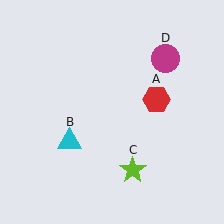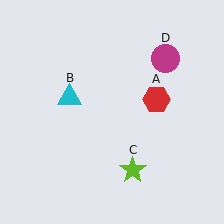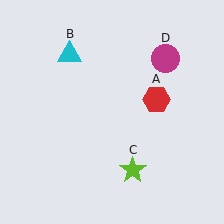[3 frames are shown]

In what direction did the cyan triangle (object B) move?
The cyan triangle (object B) moved up.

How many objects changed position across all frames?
1 object changed position: cyan triangle (object B).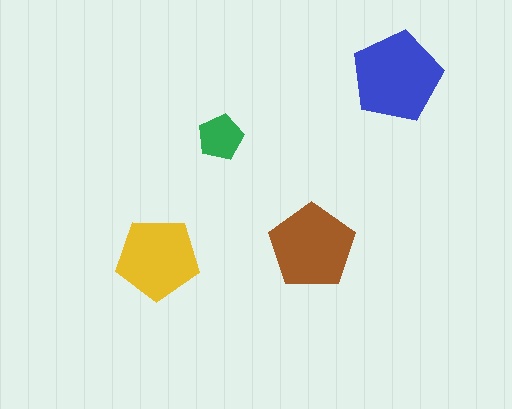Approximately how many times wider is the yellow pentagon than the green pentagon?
About 2 times wider.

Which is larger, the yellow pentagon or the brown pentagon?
The brown one.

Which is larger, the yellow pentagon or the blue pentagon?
The blue one.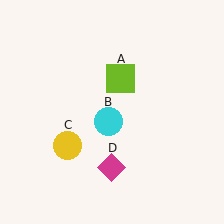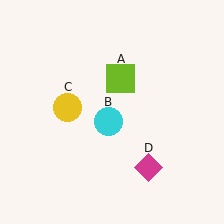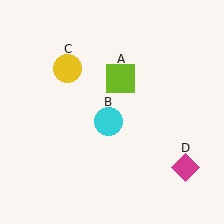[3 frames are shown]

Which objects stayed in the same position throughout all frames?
Lime square (object A) and cyan circle (object B) remained stationary.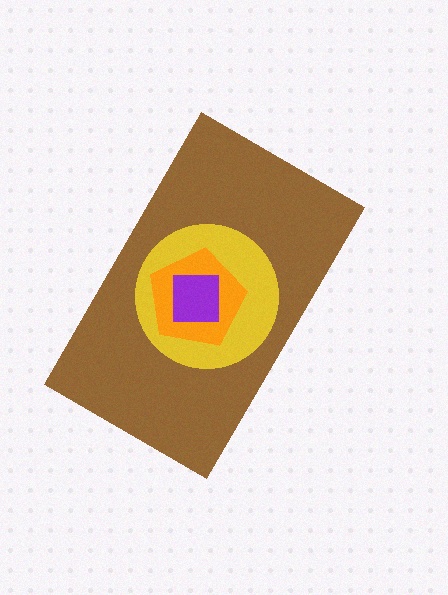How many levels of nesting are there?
4.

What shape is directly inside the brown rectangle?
The yellow circle.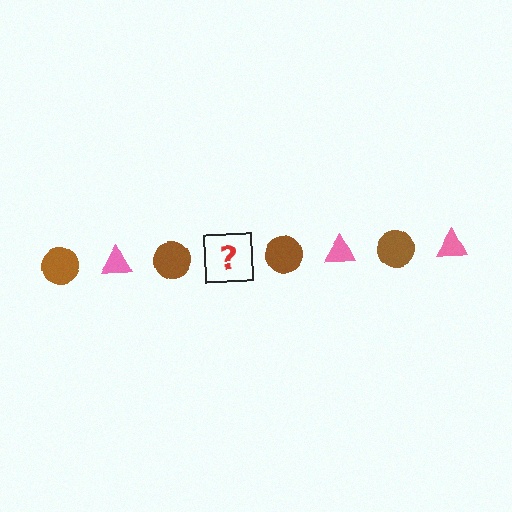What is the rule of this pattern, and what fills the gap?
The rule is that the pattern alternates between brown circle and pink triangle. The gap should be filled with a pink triangle.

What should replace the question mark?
The question mark should be replaced with a pink triangle.